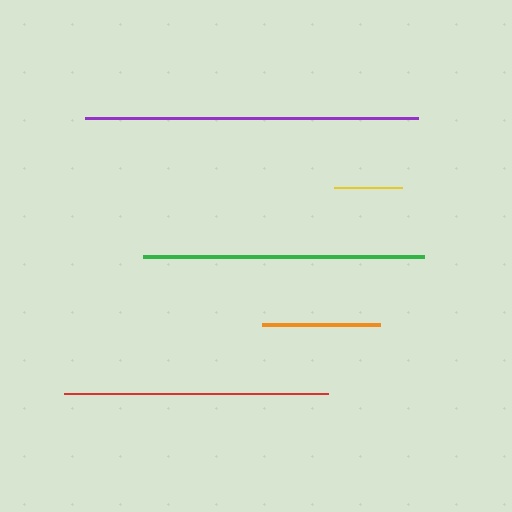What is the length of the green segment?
The green segment is approximately 280 pixels long.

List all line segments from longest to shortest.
From longest to shortest: purple, green, red, orange, yellow.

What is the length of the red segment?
The red segment is approximately 264 pixels long.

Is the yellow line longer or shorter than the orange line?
The orange line is longer than the yellow line.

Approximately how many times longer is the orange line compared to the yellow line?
The orange line is approximately 1.7 times the length of the yellow line.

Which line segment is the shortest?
The yellow line is the shortest at approximately 68 pixels.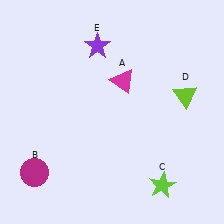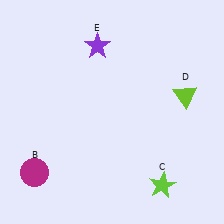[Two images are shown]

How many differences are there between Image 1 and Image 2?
There is 1 difference between the two images.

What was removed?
The magenta triangle (A) was removed in Image 2.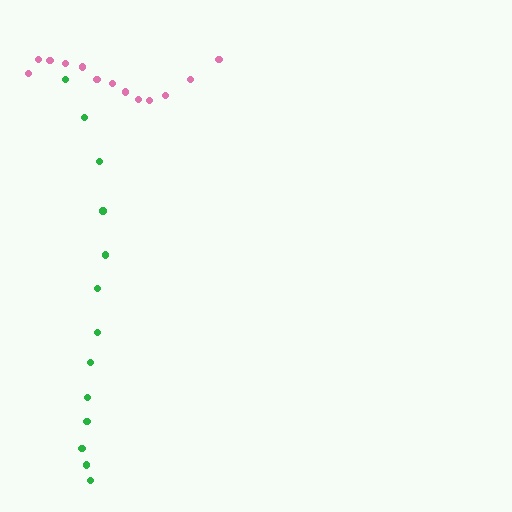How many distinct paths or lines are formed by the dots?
There are 2 distinct paths.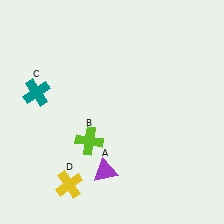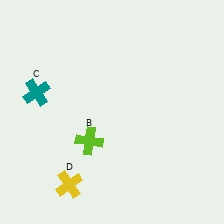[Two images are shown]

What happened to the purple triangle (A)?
The purple triangle (A) was removed in Image 2. It was in the bottom-left area of Image 1.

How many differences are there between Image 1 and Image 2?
There is 1 difference between the two images.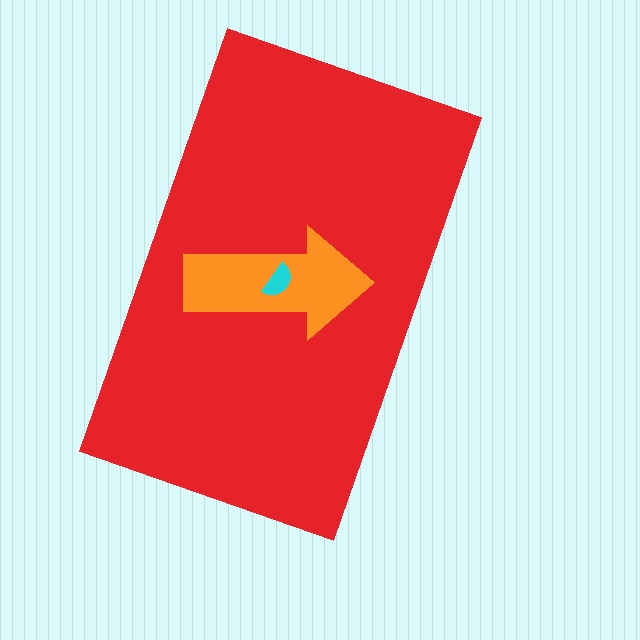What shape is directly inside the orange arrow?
The cyan semicircle.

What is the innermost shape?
The cyan semicircle.